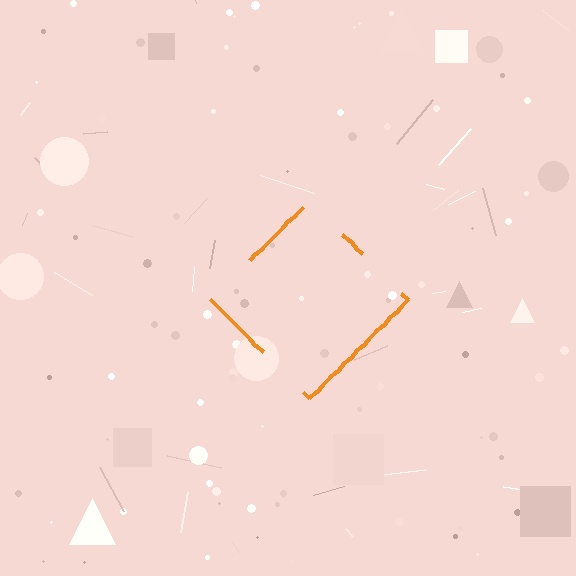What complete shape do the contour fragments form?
The contour fragments form a diamond.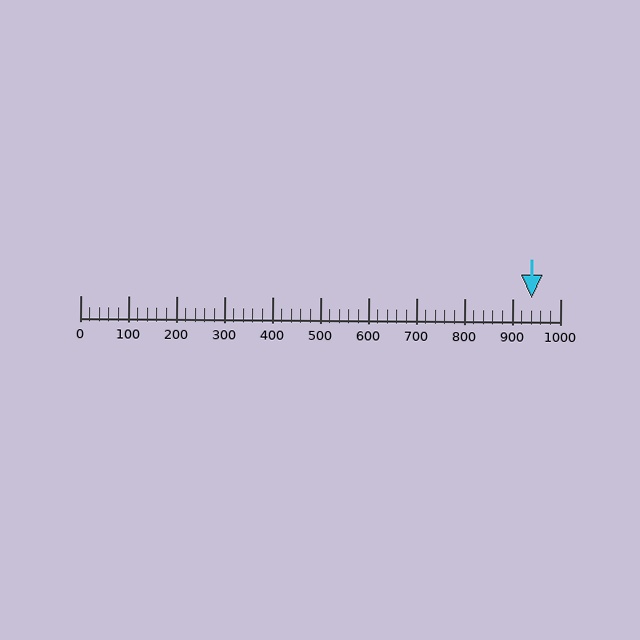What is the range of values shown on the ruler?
The ruler shows values from 0 to 1000.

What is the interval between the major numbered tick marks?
The major tick marks are spaced 100 units apart.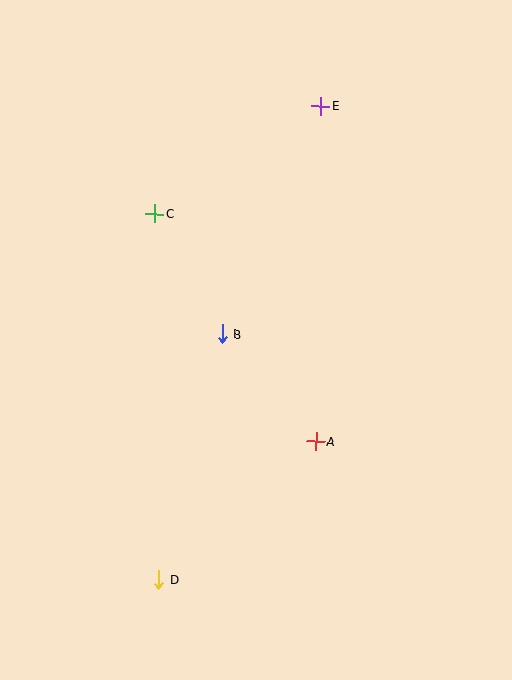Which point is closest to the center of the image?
Point B at (222, 334) is closest to the center.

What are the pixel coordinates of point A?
Point A is at (316, 441).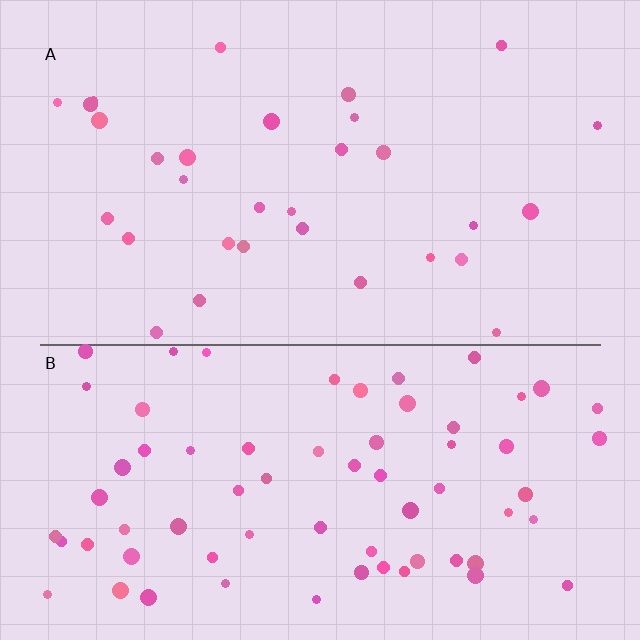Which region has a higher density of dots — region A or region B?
B (the bottom).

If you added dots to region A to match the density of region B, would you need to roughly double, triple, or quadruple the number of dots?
Approximately double.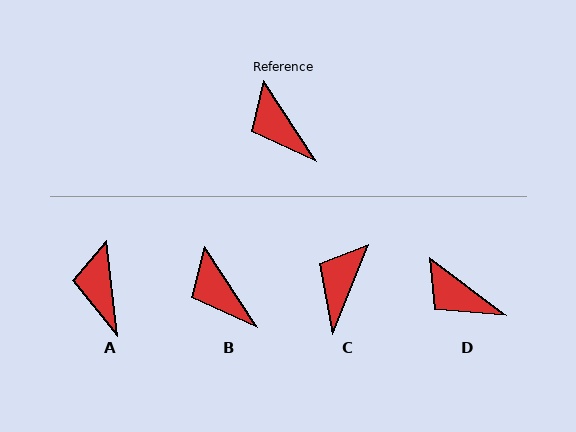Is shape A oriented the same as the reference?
No, it is off by about 26 degrees.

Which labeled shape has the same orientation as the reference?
B.